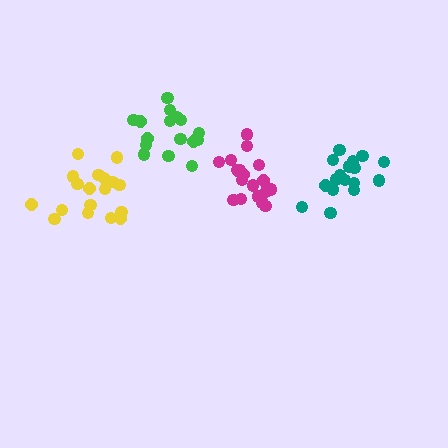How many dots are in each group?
Group 1: 19 dots, Group 2: 17 dots, Group 3: 18 dots, Group 4: 19 dots (73 total).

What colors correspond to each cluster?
The clusters are colored: yellow, green, teal, magenta.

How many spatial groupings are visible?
There are 4 spatial groupings.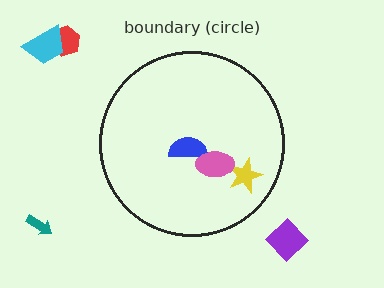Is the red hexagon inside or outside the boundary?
Outside.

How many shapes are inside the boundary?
3 inside, 4 outside.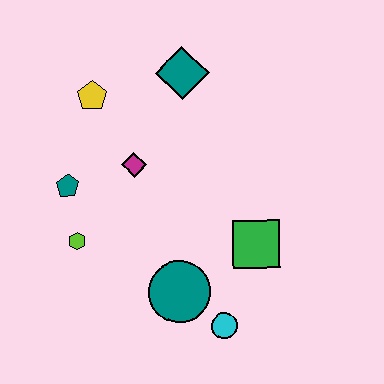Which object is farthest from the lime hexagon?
The teal diamond is farthest from the lime hexagon.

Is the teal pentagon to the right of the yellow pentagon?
No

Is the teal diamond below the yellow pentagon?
No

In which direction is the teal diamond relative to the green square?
The teal diamond is above the green square.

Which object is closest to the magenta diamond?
The teal pentagon is closest to the magenta diamond.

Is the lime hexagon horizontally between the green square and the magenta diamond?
No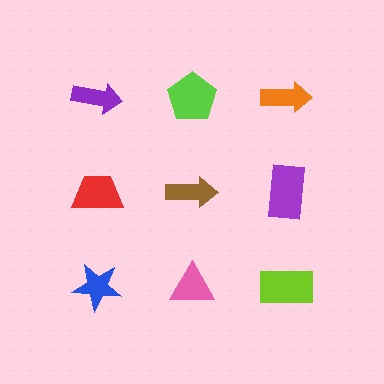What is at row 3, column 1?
A blue star.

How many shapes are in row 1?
3 shapes.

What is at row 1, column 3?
An orange arrow.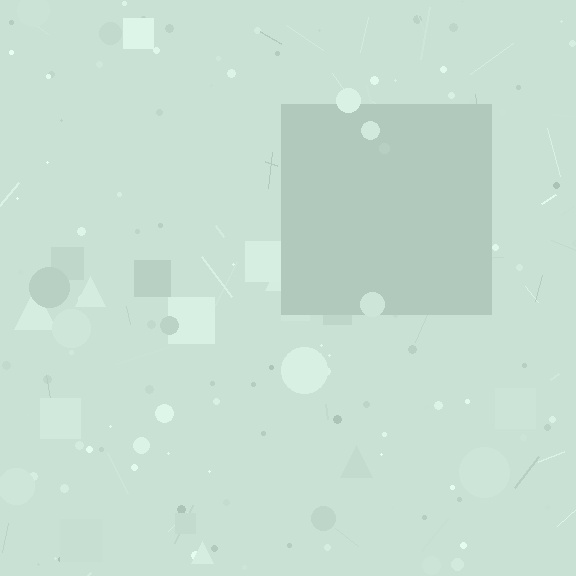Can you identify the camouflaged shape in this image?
The camouflaged shape is a square.